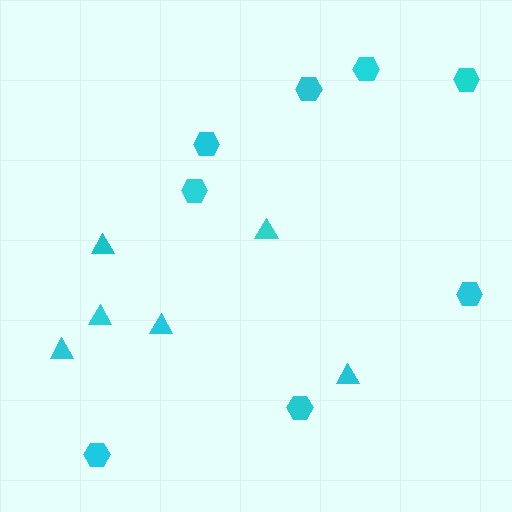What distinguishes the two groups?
There are 2 groups: one group of hexagons (8) and one group of triangles (6).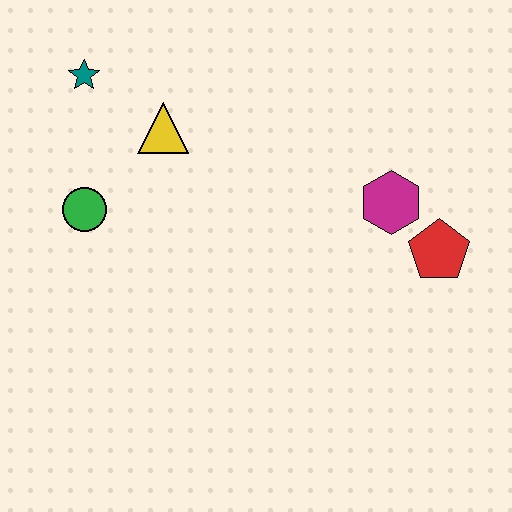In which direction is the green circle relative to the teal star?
The green circle is below the teal star.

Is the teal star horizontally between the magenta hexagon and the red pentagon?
No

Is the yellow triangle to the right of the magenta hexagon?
No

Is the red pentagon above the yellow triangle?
No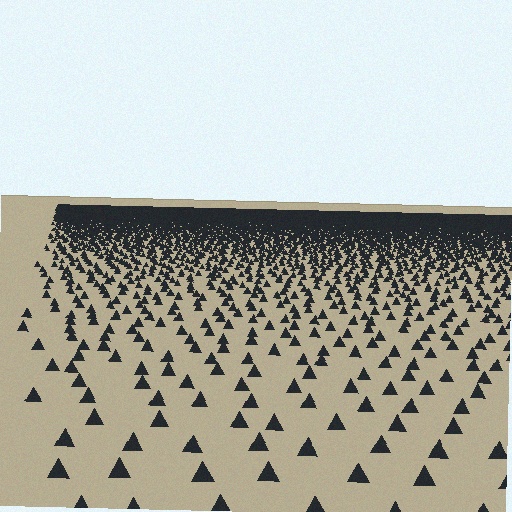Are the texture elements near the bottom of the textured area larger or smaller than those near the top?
Larger. Near the bottom, elements are closer to the viewer and appear at a bigger on-screen size.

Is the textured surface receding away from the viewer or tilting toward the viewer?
The surface is receding away from the viewer. Texture elements get smaller and denser toward the top.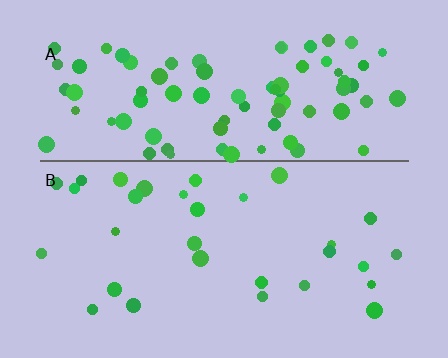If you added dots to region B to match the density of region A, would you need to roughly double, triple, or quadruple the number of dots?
Approximately triple.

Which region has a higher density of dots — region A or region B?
A (the top).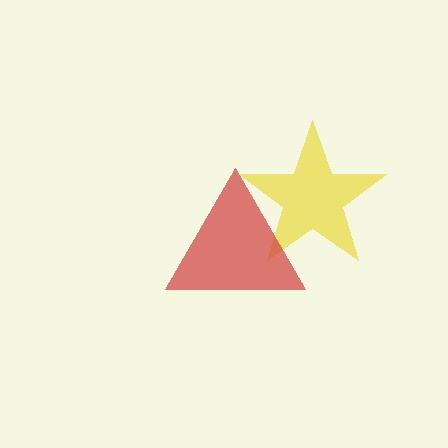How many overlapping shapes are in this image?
There are 2 overlapping shapes in the image.